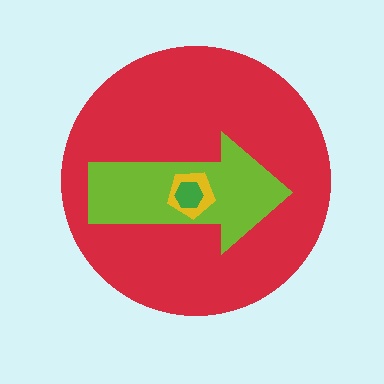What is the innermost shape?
The green hexagon.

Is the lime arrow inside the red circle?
Yes.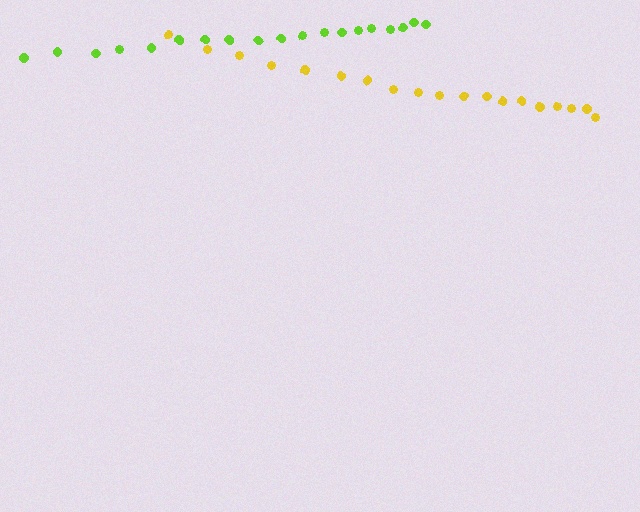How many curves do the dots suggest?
There are 2 distinct paths.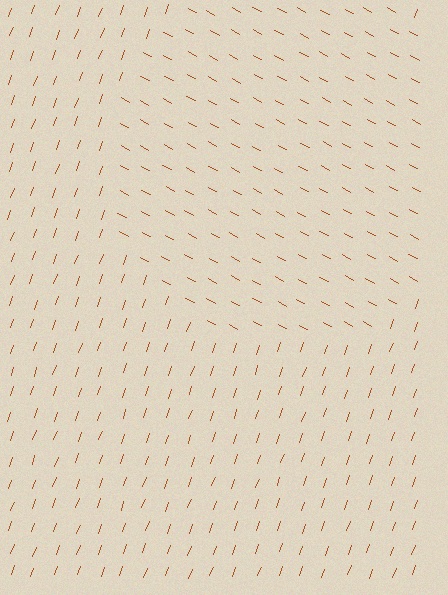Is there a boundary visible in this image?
Yes, there is a texture boundary formed by a change in line orientation.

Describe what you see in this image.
The image is filled with small brown line segments. A circle region in the image has lines oriented differently from the surrounding lines, creating a visible texture boundary.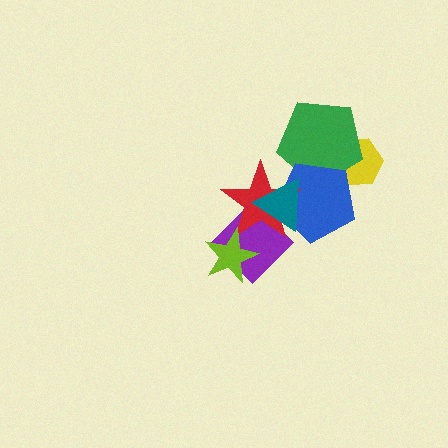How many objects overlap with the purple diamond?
3 objects overlap with the purple diamond.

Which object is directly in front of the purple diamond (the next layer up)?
The red star is directly in front of the purple diamond.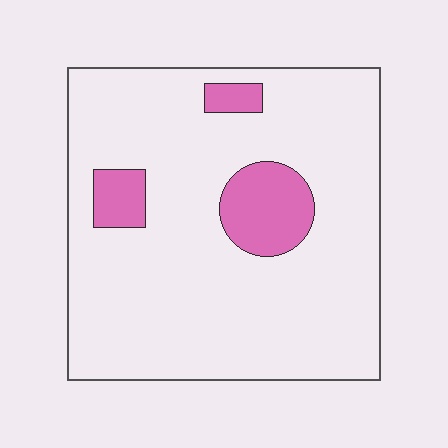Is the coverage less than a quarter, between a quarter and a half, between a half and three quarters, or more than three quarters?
Less than a quarter.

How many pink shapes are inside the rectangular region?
3.